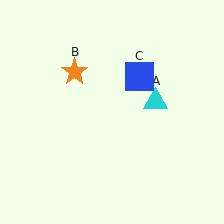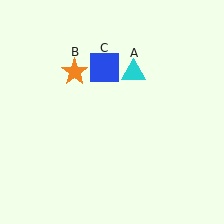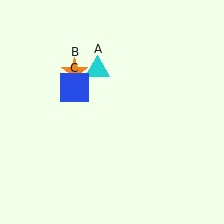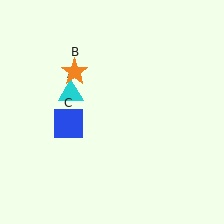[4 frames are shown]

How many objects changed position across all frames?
2 objects changed position: cyan triangle (object A), blue square (object C).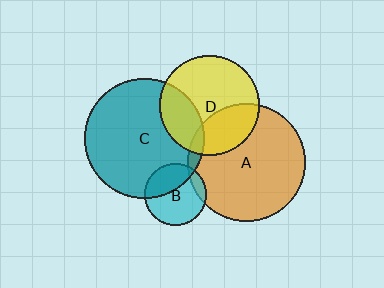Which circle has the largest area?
Circle C (teal).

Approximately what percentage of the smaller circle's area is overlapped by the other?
Approximately 5%.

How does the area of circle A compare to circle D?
Approximately 1.4 times.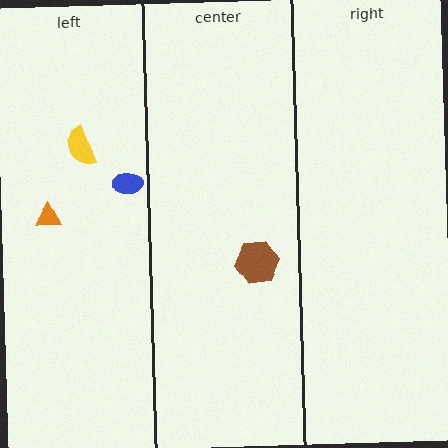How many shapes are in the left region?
3.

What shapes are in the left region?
The blue ellipse, the orange triangle, the yellow semicircle.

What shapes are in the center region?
The brown hexagon.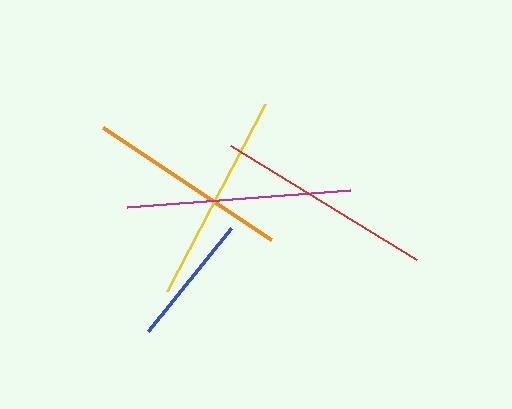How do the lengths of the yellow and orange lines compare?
The yellow and orange lines are approximately the same length.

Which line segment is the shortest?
The blue line is the shortest at approximately 132 pixels.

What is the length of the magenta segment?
The magenta segment is approximately 224 pixels long.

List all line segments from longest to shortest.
From longest to shortest: magenta, red, yellow, orange, blue.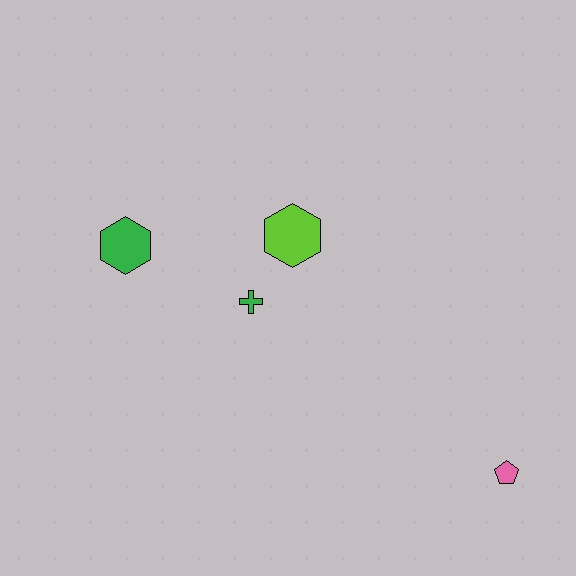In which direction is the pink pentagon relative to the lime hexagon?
The pink pentagon is below the lime hexagon.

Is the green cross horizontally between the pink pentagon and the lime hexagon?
No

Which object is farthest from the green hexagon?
The pink pentagon is farthest from the green hexagon.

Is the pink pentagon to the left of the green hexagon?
No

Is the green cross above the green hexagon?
No